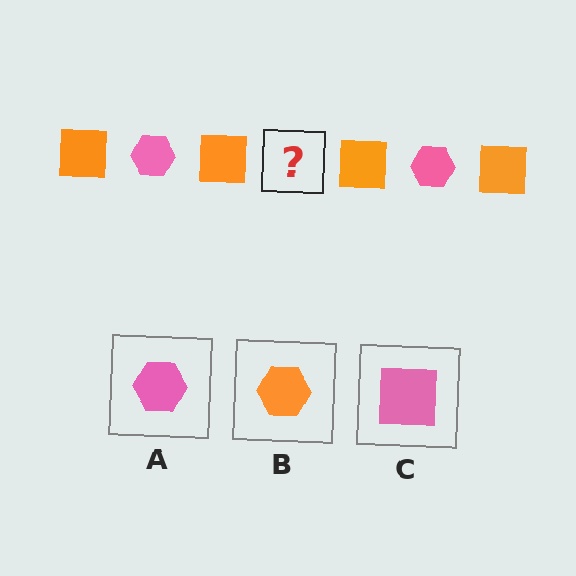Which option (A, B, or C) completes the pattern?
A.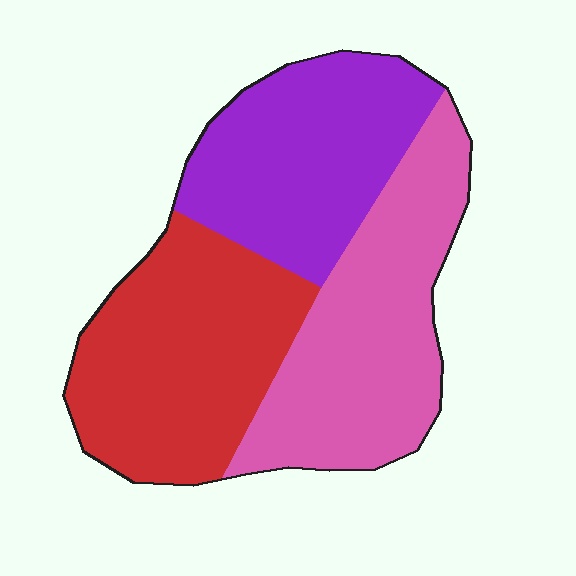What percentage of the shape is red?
Red covers around 35% of the shape.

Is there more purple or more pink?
Pink.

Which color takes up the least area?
Purple, at roughly 30%.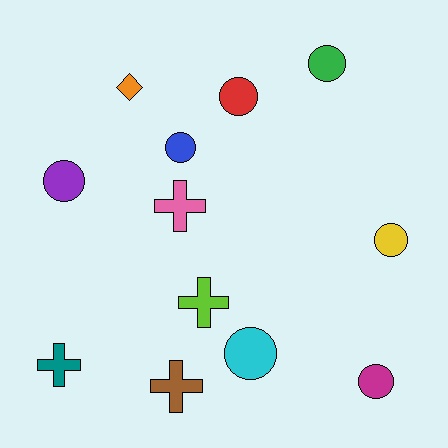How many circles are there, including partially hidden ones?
There are 7 circles.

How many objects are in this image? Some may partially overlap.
There are 12 objects.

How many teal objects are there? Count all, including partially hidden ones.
There is 1 teal object.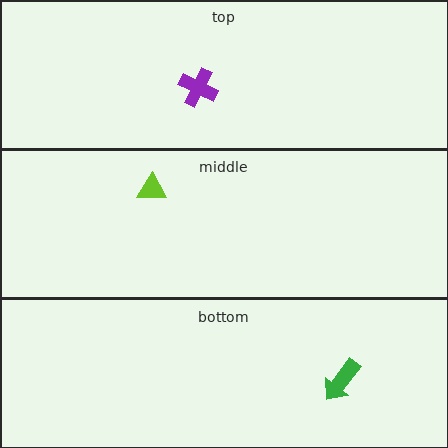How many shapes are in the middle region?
1.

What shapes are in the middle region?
The lime triangle.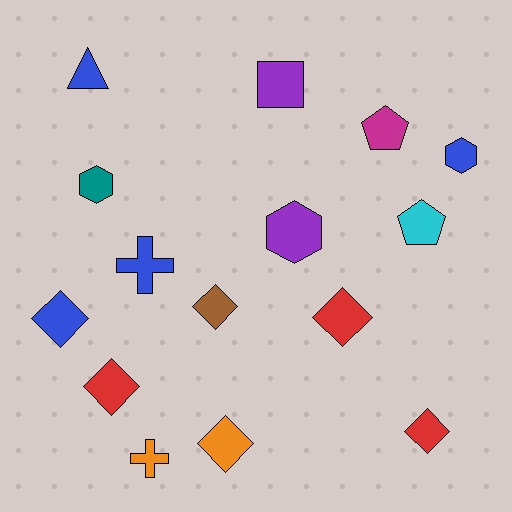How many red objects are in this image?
There are 3 red objects.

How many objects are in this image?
There are 15 objects.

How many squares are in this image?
There is 1 square.